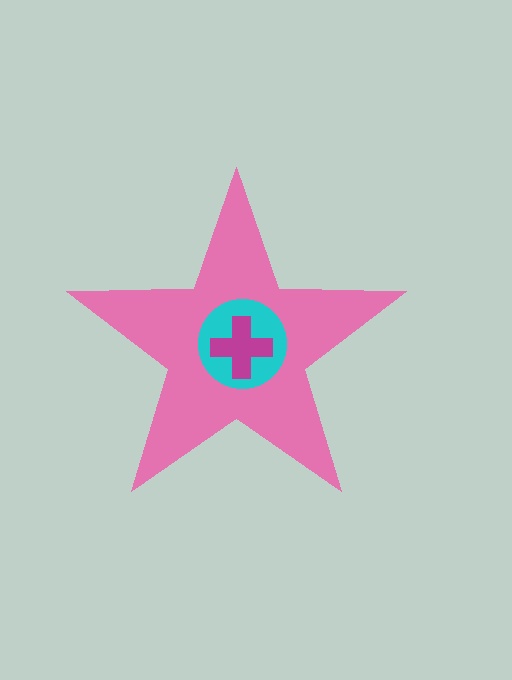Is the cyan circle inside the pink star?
Yes.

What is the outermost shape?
The pink star.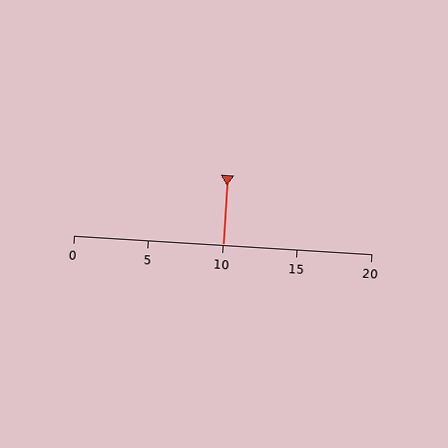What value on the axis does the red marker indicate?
The marker indicates approximately 10.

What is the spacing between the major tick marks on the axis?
The major ticks are spaced 5 apart.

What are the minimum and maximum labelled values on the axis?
The axis runs from 0 to 20.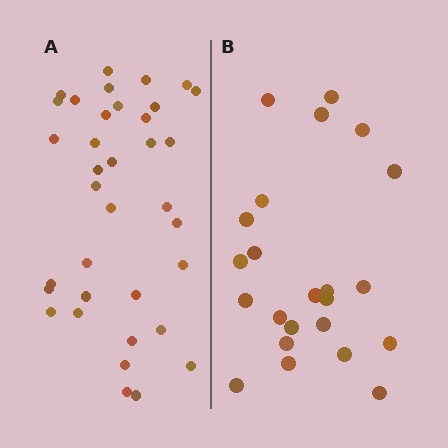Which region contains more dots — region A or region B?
Region A (the left region) has more dots.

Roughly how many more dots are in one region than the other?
Region A has approximately 15 more dots than region B.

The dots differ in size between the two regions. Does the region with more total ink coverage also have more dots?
No. Region B has more total ink coverage because its dots are larger, but region A actually contains more individual dots. Total area can be misleading — the number of items is what matters here.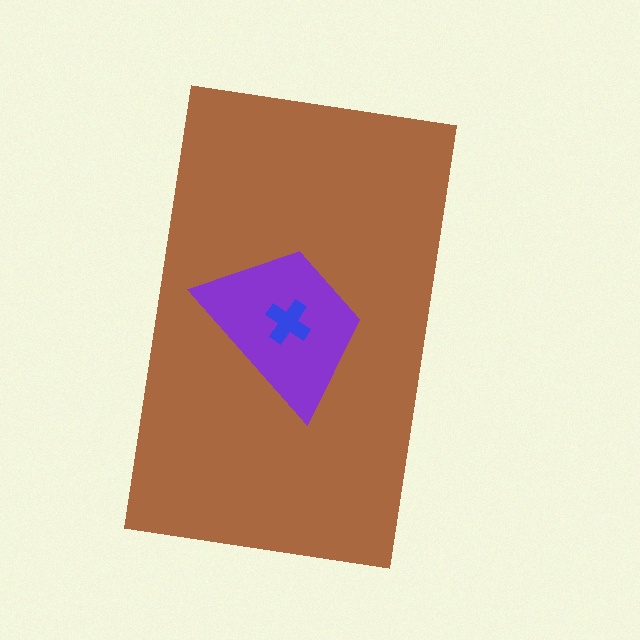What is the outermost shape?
The brown rectangle.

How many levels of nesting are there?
3.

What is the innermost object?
The blue cross.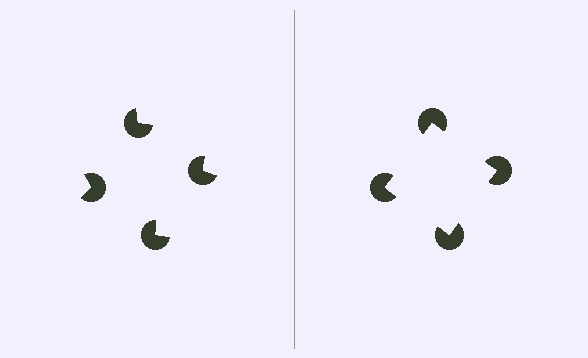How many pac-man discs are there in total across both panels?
8 — 4 on each side.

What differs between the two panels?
The pac-man discs are positioned identically on both sides; only the wedge orientations differ. On the right they align to a square; on the left they are misaligned.